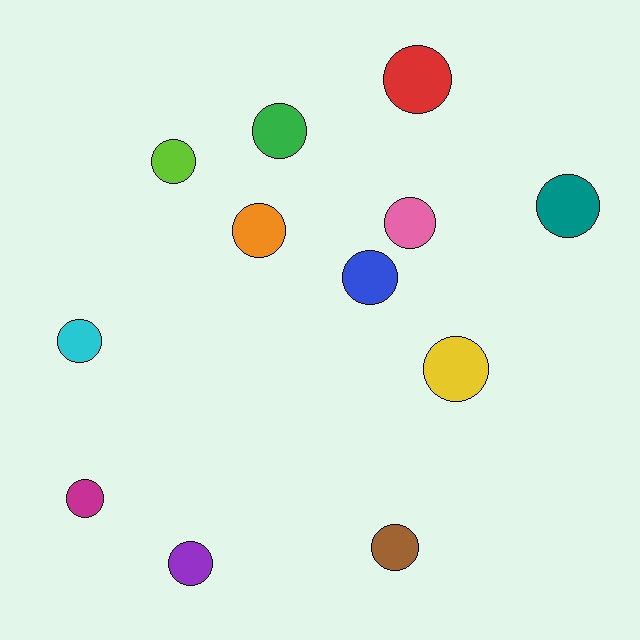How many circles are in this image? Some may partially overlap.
There are 12 circles.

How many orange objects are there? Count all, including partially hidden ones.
There is 1 orange object.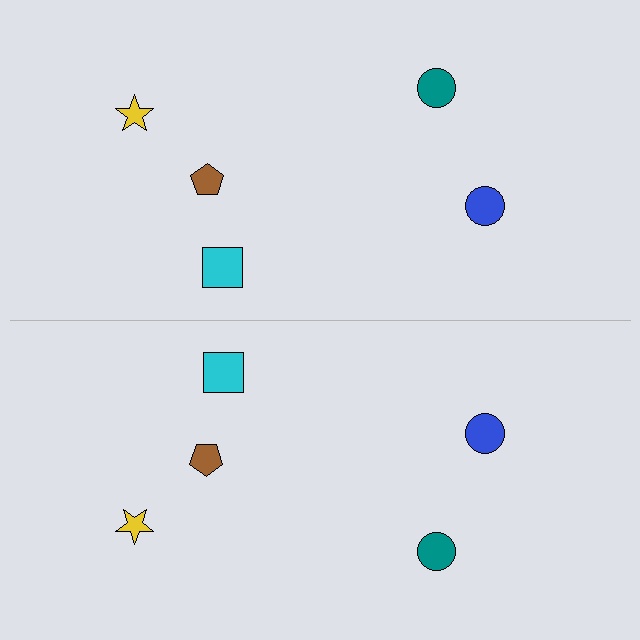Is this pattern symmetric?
Yes, this pattern has bilateral (reflection) symmetry.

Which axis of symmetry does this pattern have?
The pattern has a horizontal axis of symmetry running through the center of the image.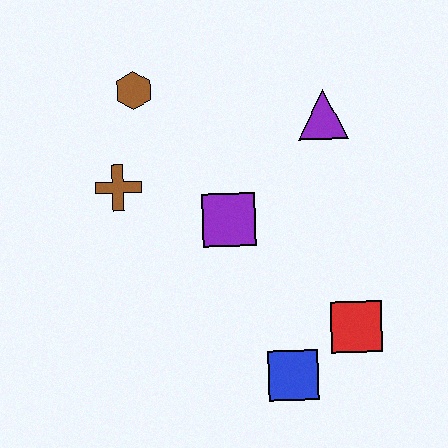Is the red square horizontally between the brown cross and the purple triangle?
No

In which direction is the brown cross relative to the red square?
The brown cross is to the left of the red square.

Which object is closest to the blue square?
The red square is closest to the blue square.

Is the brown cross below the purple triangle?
Yes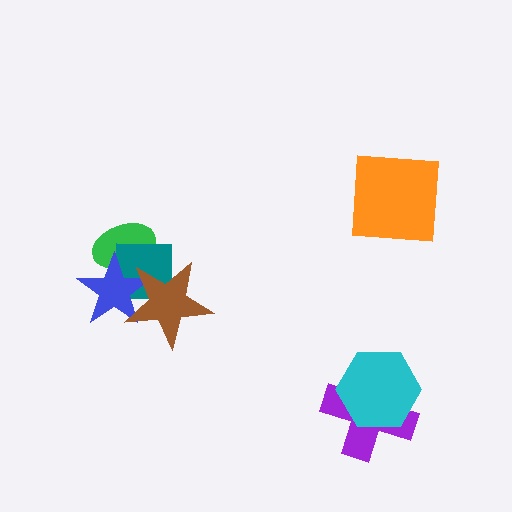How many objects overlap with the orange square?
0 objects overlap with the orange square.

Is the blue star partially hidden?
Yes, it is partially covered by another shape.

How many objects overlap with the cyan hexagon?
1 object overlaps with the cyan hexagon.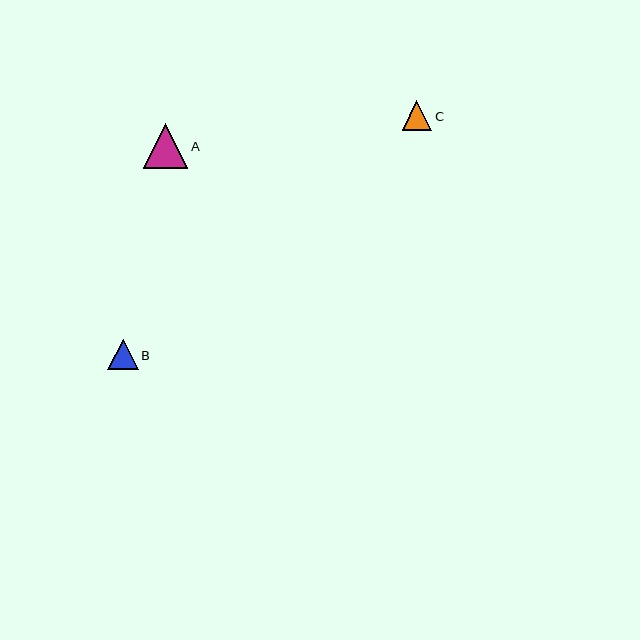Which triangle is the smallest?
Triangle C is the smallest with a size of approximately 30 pixels.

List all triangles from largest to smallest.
From largest to smallest: A, B, C.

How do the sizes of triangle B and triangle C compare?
Triangle B and triangle C are approximately the same size.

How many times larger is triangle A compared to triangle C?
Triangle A is approximately 1.5 times the size of triangle C.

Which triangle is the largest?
Triangle A is the largest with a size of approximately 44 pixels.